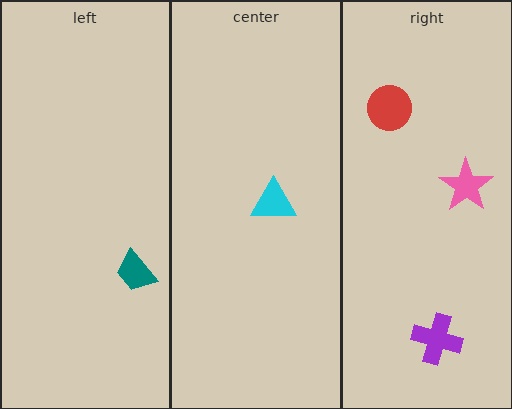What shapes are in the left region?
The teal trapezoid.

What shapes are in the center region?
The cyan triangle.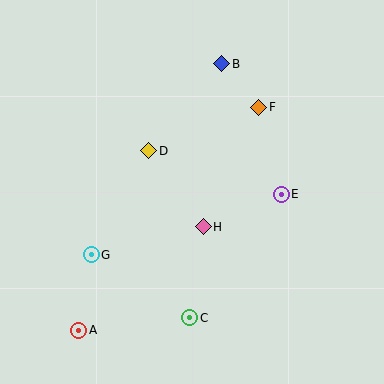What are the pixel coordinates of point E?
Point E is at (281, 194).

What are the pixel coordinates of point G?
Point G is at (91, 255).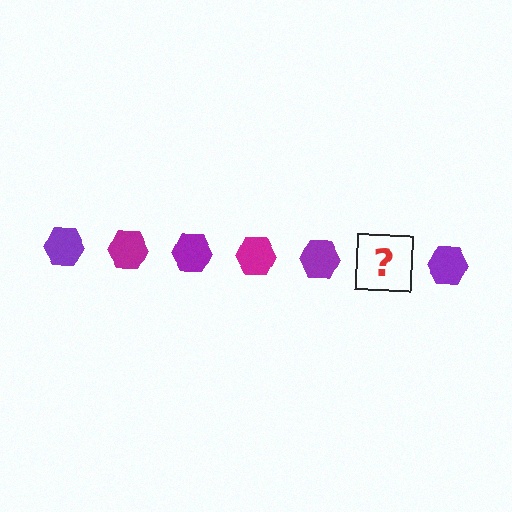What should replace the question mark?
The question mark should be replaced with a magenta hexagon.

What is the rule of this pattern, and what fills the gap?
The rule is that the pattern cycles through purple, magenta hexagons. The gap should be filled with a magenta hexagon.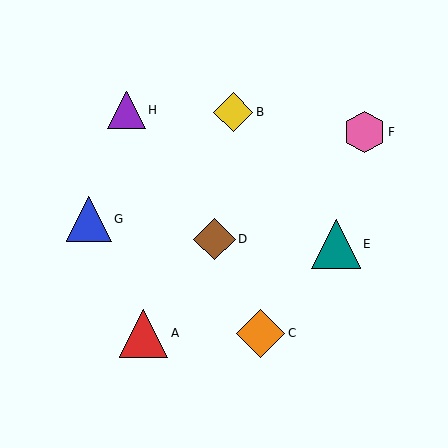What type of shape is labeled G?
Shape G is a blue triangle.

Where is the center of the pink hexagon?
The center of the pink hexagon is at (365, 132).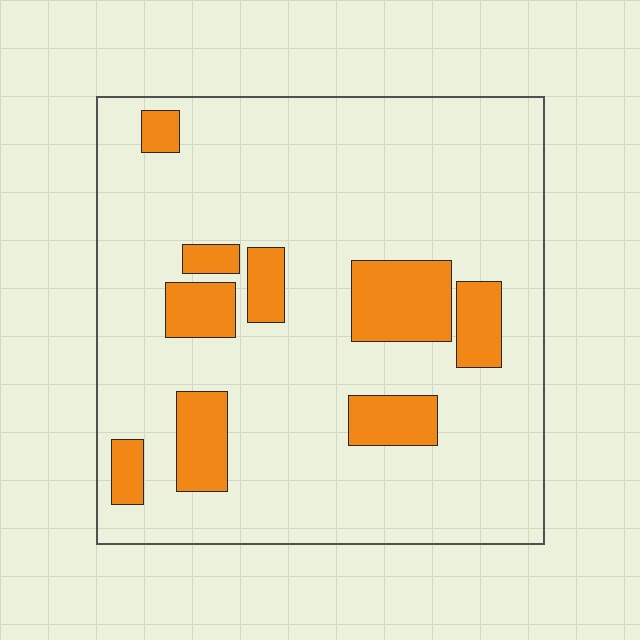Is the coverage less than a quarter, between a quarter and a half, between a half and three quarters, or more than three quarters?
Less than a quarter.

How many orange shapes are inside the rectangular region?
9.